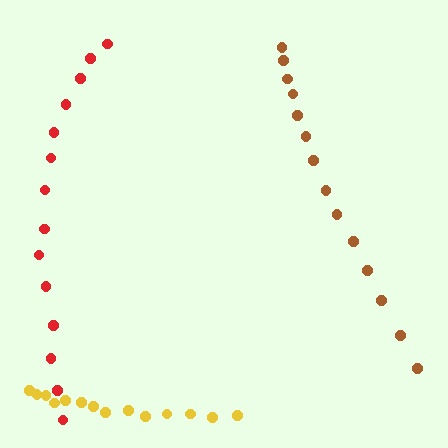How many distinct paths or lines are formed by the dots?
There are 3 distinct paths.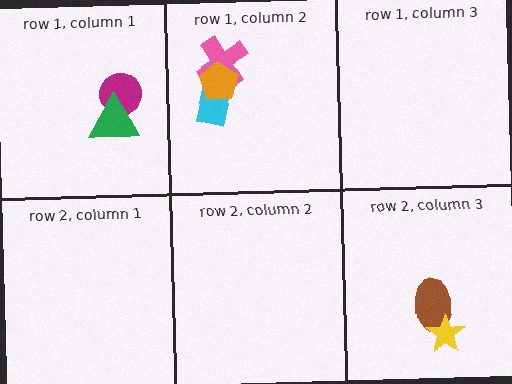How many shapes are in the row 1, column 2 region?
3.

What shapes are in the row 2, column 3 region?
The brown ellipse, the yellow star.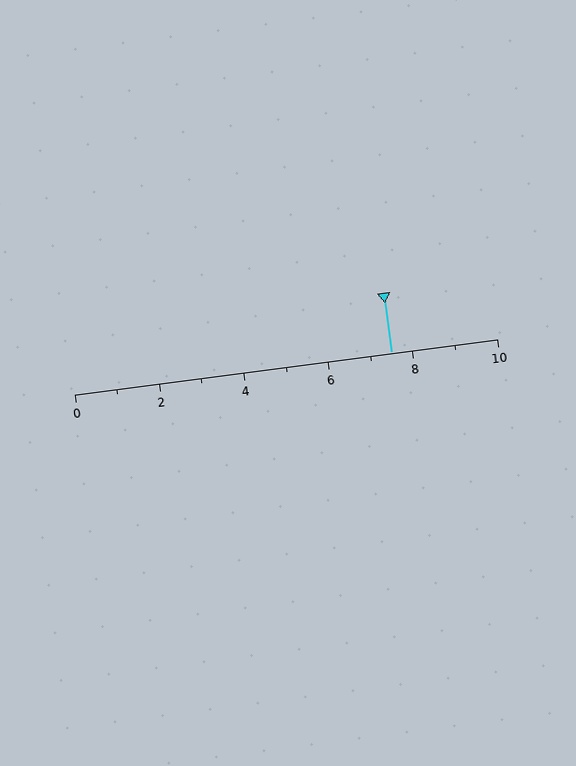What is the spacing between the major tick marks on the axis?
The major ticks are spaced 2 apart.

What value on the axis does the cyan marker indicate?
The marker indicates approximately 7.5.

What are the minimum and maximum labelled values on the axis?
The axis runs from 0 to 10.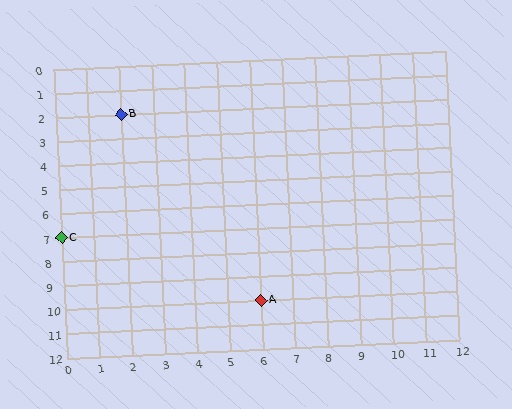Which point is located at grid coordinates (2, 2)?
Point B is at (2, 2).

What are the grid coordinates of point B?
Point B is at grid coordinates (2, 2).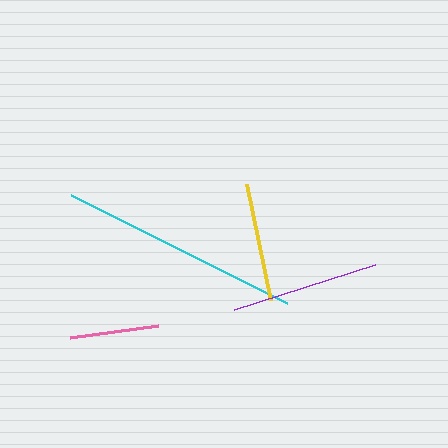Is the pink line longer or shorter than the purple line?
The purple line is longer than the pink line.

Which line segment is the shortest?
The pink line is the shortest at approximately 89 pixels.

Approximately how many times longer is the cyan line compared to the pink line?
The cyan line is approximately 2.7 times the length of the pink line.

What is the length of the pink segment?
The pink segment is approximately 89 pixels long.